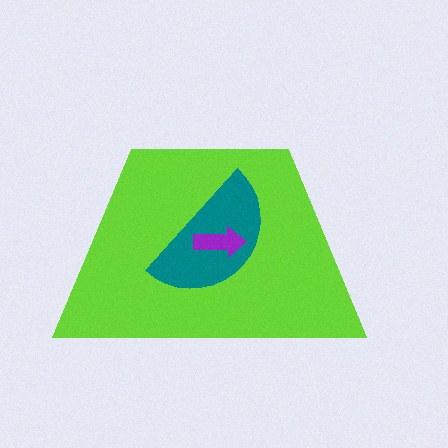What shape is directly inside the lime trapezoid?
The teal semicircle.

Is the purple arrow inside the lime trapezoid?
Yes.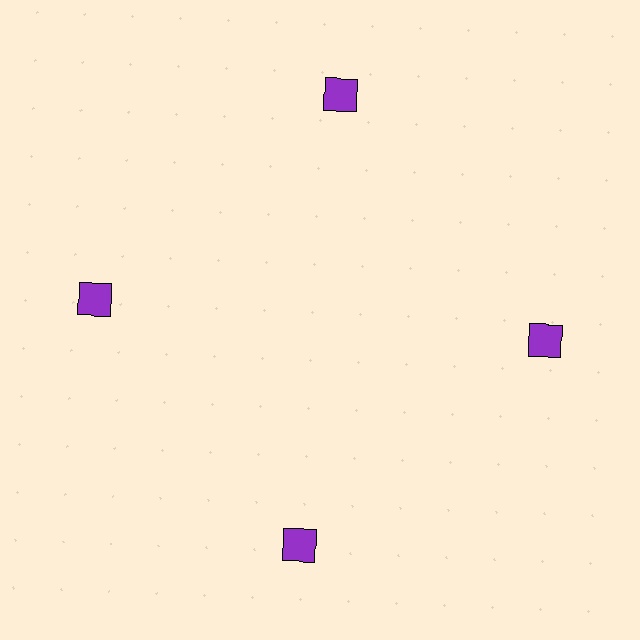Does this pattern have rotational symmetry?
Yes, this pattern has 4-fold rotational symmetry. It looks the same after rotating 90 degrees around the center.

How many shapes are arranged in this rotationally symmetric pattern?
There are 4 shapes, arranged in 4 groups of 1.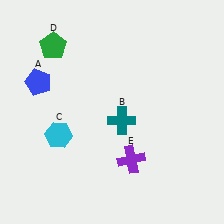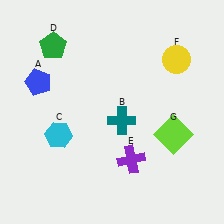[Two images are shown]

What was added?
A yellow circle (F), a lime square (G) were added in Image 2.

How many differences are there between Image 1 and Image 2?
There are 2 differences between the two images.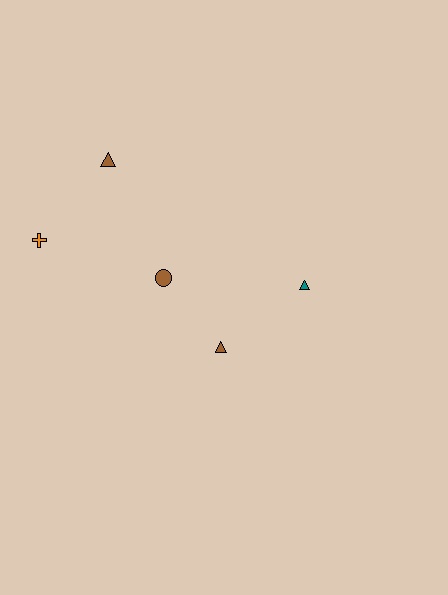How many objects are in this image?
There are 5 objects.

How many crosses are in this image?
There is 1 cross.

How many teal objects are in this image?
There is 1 teal object.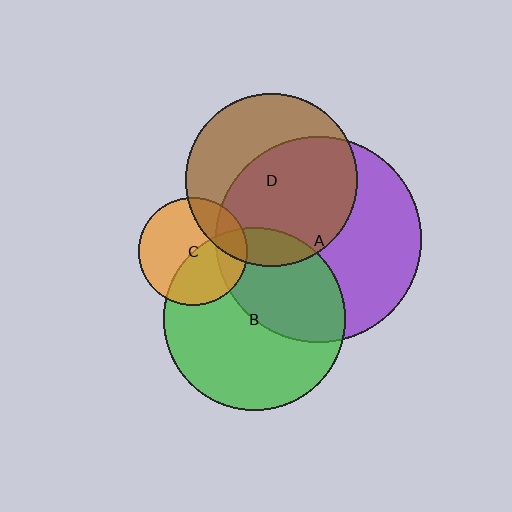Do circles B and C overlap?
Yes.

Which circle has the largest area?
Circle A (purple).